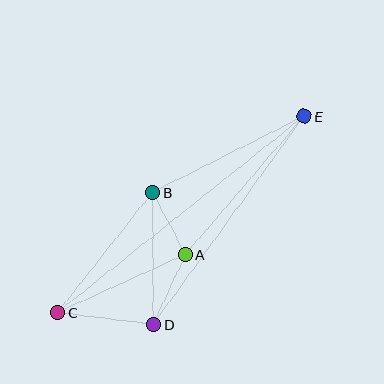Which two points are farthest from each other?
Points C and E are farthest from each other.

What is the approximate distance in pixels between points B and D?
The distance between B and D is approximately 132 pixels.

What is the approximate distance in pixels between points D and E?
The distance between D and E is approximately 257 pixels.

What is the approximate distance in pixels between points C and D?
The distance between C and D is approximately 97 pixels.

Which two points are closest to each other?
Points A and B are closest to each other.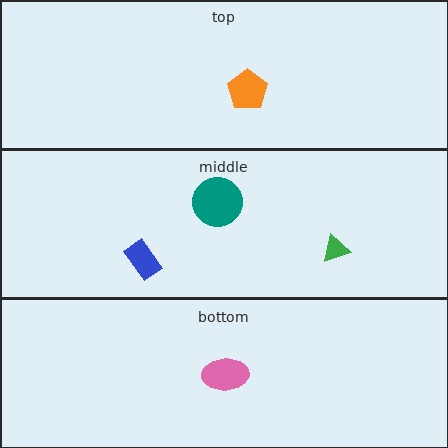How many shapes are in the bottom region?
1.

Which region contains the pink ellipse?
The bottom region.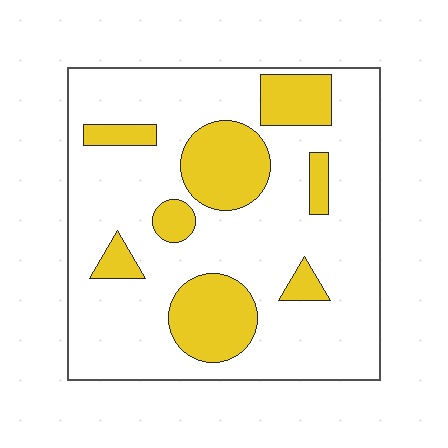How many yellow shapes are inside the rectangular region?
8.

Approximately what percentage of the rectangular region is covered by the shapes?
Approximately 25%.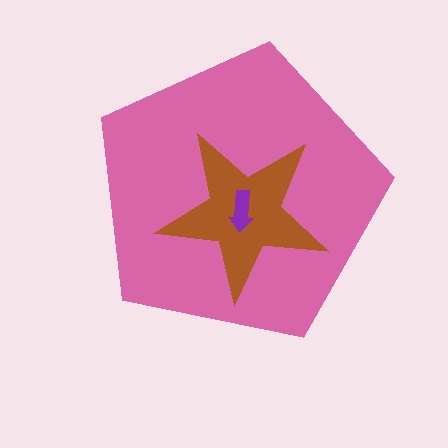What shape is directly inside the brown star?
The purple arrow.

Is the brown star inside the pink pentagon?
Yes.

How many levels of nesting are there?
3.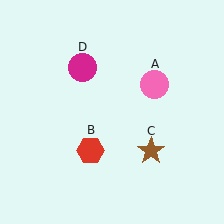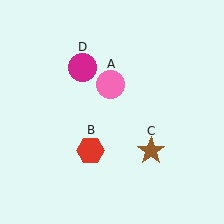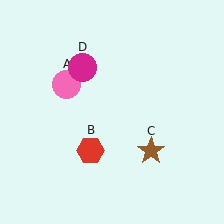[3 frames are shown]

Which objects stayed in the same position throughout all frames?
Red hexagon (object B) and brown star (object C) and magenta circle (object D) remained stationary.